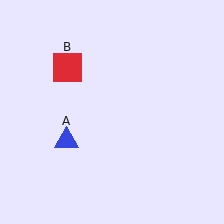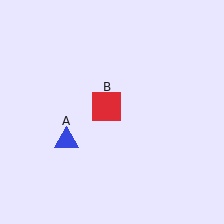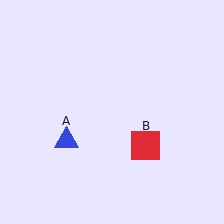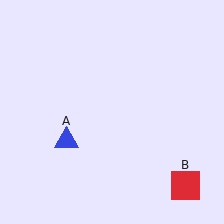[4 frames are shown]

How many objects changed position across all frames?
1 object changed position: red square (object B).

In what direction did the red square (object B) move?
The red square (object B) moved down and to the right.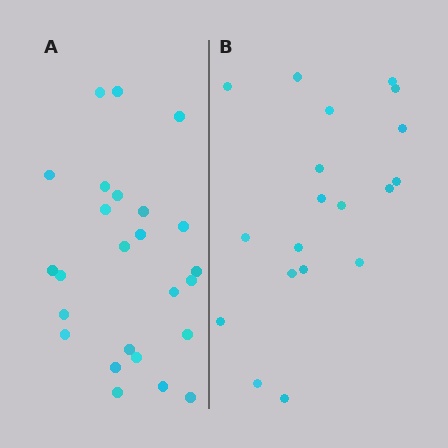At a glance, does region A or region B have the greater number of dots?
Region A (the left region) has more dots.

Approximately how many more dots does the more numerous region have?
Region A has about 6 more dots than region B.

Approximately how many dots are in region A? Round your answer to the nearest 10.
About 20 dots. (The exact count is 25, which rounds to 20.)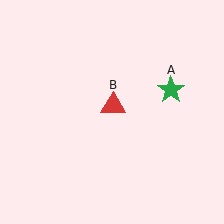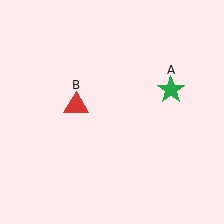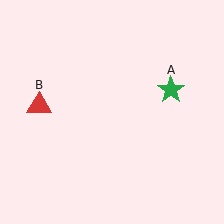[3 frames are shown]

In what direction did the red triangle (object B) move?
The red triangle (object B) moved left.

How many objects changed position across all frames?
1 object changed position: red triangle (object B).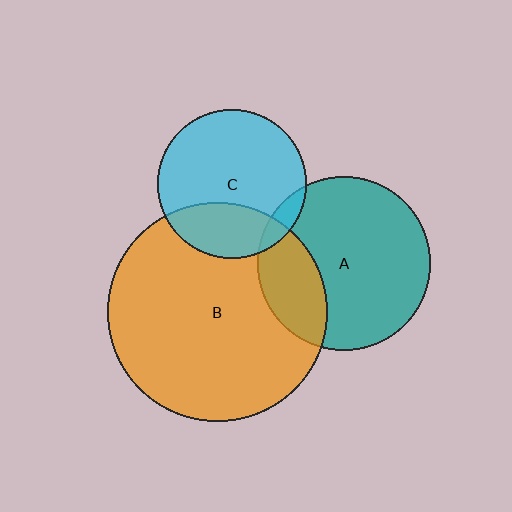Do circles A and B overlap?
Yes.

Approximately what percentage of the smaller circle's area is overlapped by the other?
Approximately 25%.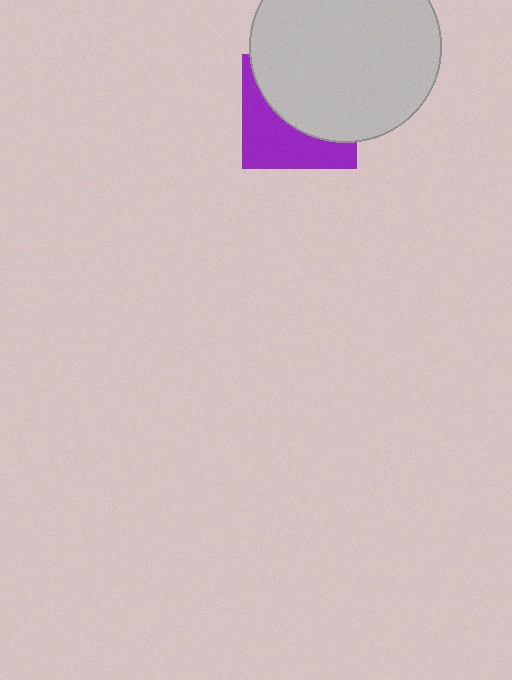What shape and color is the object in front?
The object in front is a light gray circle.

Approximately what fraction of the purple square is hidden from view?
Roughly 57% of the purple square is hidden behind the light gray circle.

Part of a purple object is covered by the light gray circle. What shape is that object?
It is a square.